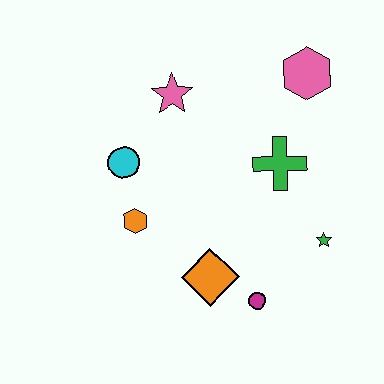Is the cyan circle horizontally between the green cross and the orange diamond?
No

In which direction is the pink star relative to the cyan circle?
The pink star is above the cyan circle.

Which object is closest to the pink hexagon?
The green cross is closest to the pink hexagon.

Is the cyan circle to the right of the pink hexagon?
No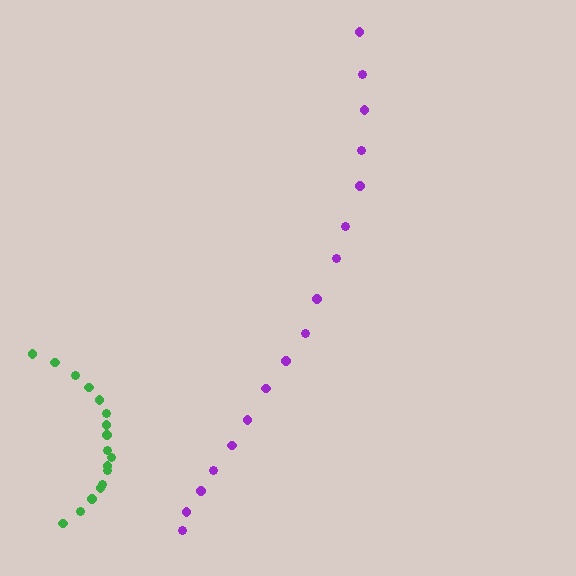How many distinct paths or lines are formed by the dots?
There are 2 distinct paths.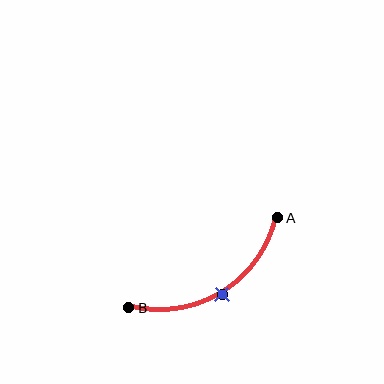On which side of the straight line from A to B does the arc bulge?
The arc bulges below the straight line connecting A and B.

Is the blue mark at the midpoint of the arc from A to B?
Yes. The blue mark lies on the arc at equal arc-length from both A and B — it is the arc midpoint.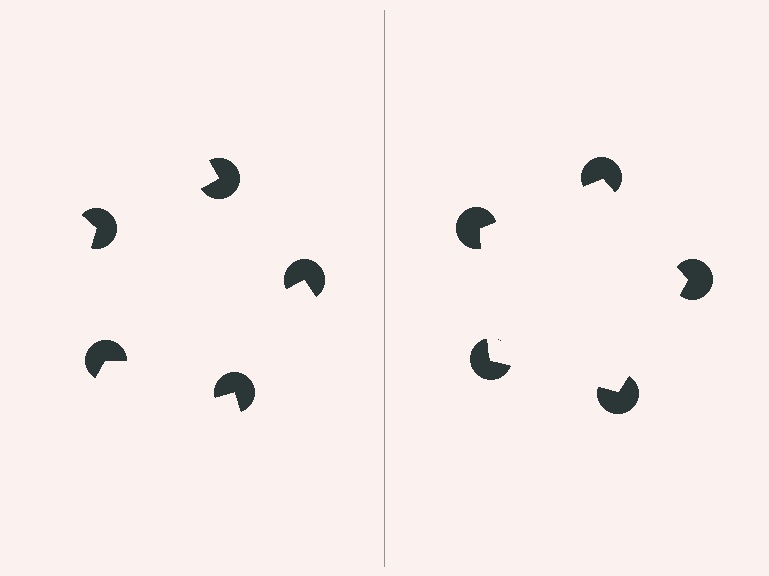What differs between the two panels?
The pac-man discs are positioned identically on both sides; only the wedge orientations differ. On the right they align to a pentagon; on the left they are misaligned.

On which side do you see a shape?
An illusory pentagon appears on the right side. On the left side the wedge cuts are rotated, so no coherent shape forms.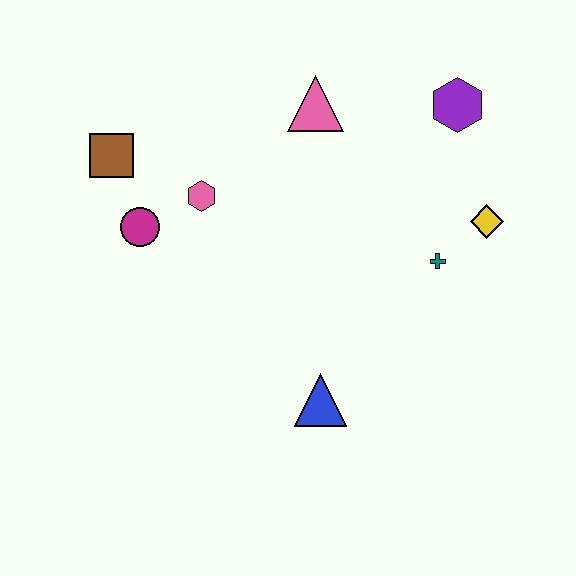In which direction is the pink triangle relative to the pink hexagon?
The pink triangle is to the right of the pink hexagon.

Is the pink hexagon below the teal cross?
No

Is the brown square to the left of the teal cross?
Yes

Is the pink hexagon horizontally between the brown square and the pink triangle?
Yes